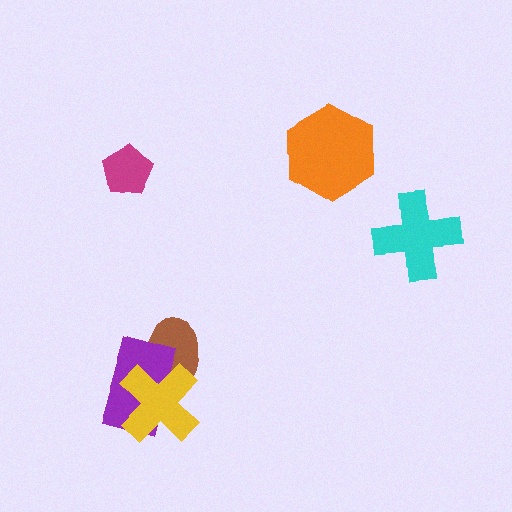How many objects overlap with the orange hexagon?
0 objects overlap with the orange hexagon.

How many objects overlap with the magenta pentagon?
0 objects overlap with the magenta pentagon.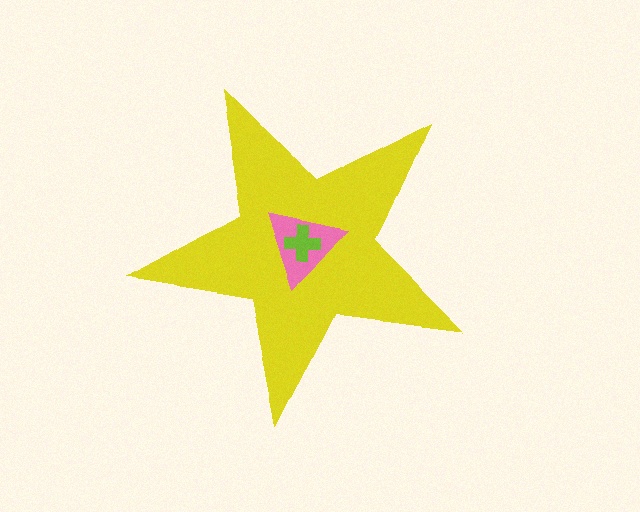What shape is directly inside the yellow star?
The pink triangle.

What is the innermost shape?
The lime cross.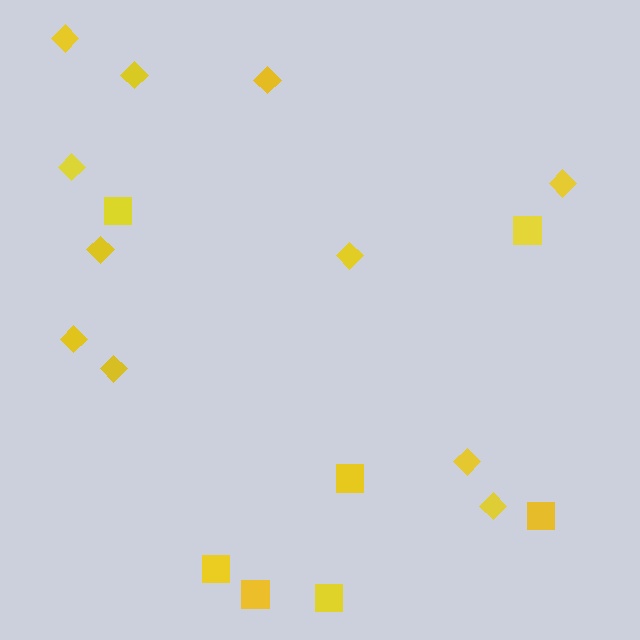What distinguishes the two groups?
There are 2 groups: one group of squares (7) and one group of diamonds (11).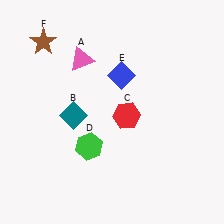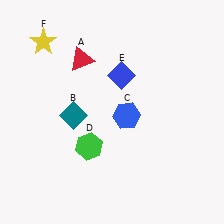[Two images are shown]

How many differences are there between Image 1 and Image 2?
There are 3 differences between the two images.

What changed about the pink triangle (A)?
In Image 1, A is pink. In Image 2, it changed to red.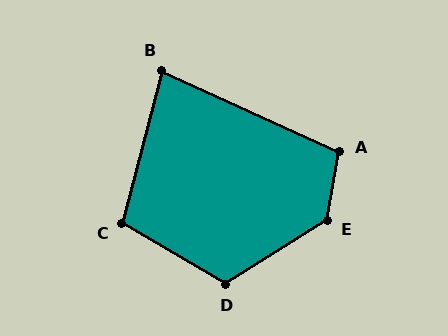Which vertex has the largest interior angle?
E, at approximately 131 degrees.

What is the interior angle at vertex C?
Approximately 106 degrees (obtuse).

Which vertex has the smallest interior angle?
B, at approximately 80 degrees.